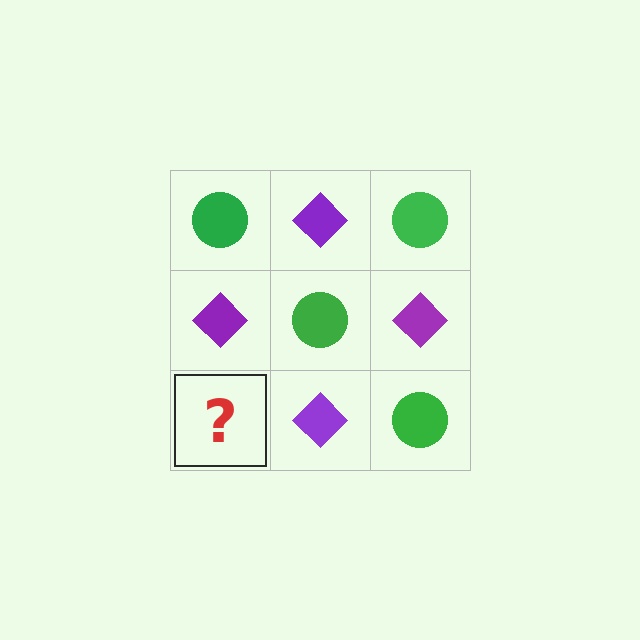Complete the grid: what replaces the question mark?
The question mark should be replaced with a green circle.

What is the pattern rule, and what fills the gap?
The rule is that it alternates green circle and purple diamond in a checkerboard pattern. The gap should be filled with a green circle.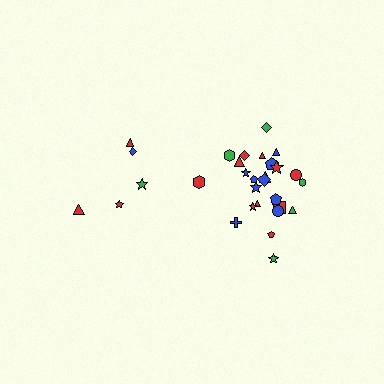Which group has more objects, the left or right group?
The right group.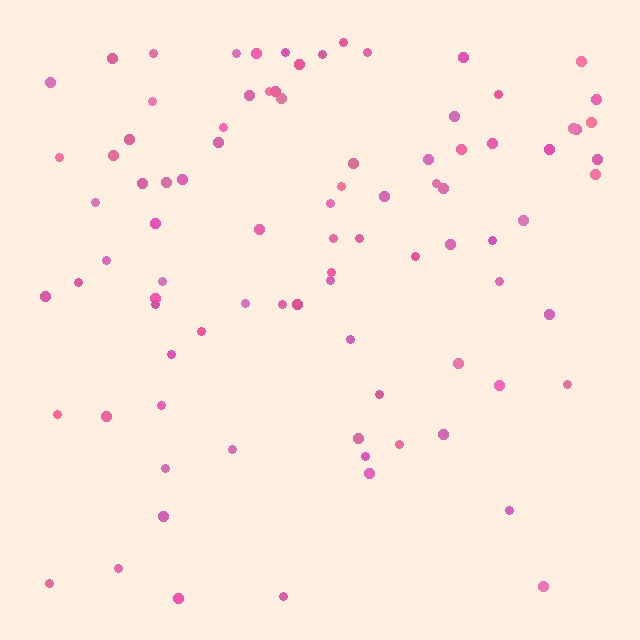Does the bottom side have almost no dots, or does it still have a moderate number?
Still a moderate number, just noticeably fewer than the top.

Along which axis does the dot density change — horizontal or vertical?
Vertical.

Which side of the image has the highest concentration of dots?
The top.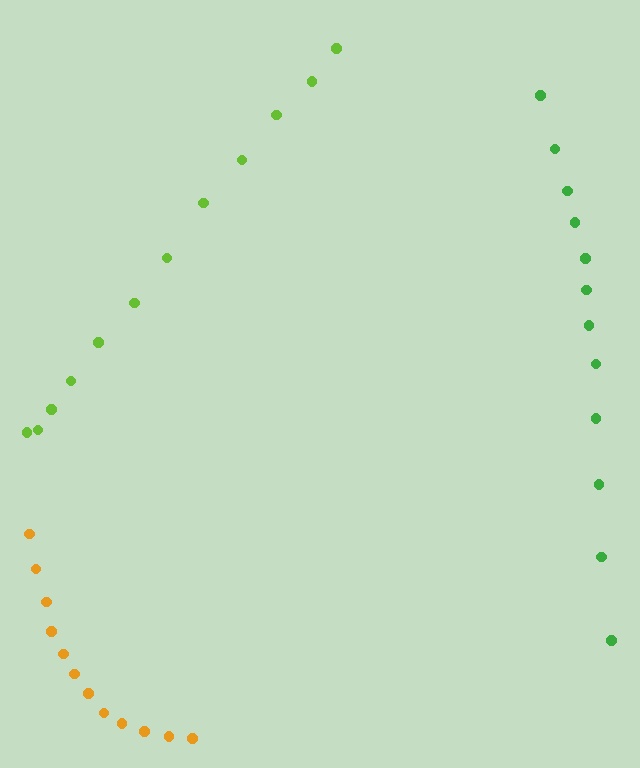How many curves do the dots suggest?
There are 3 distinct paths.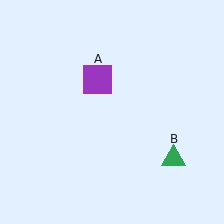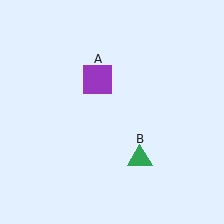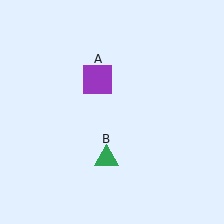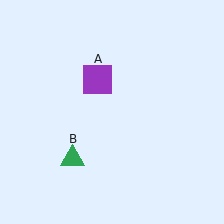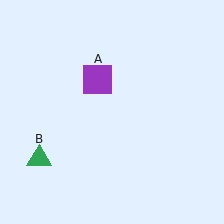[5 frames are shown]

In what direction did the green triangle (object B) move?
The green triangle (object B) moved left.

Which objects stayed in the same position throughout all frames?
Purple square (object A) remained stationary.